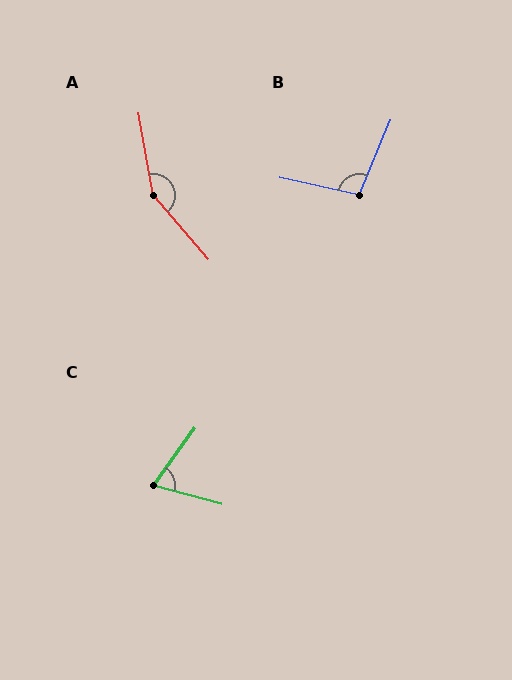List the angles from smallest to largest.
C (69°), B (100°), A (149°).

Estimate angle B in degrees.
Approximately 100 degrees.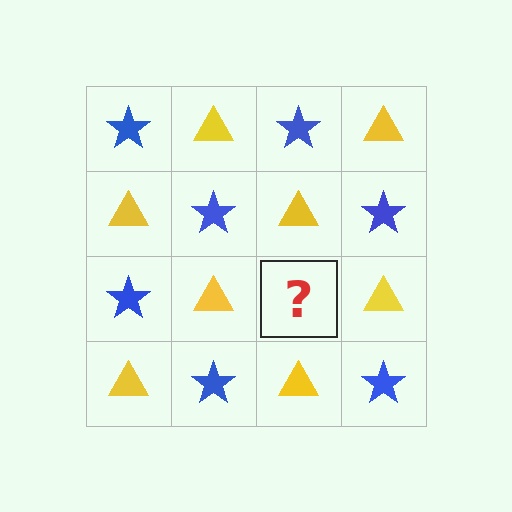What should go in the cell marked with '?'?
The missing cell should contain a blue star.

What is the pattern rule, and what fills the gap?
The rule is that it alternates blue star and yellow triangle in a checkerboard pattern. The gap should be filled with a blue star.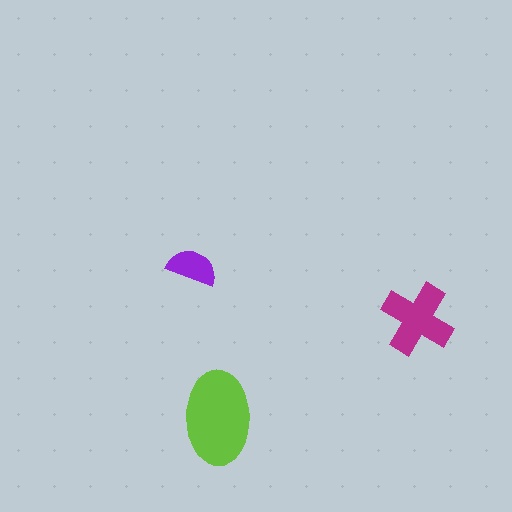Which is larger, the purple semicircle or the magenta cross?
The magenta cross.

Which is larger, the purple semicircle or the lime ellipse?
The lime ellipse.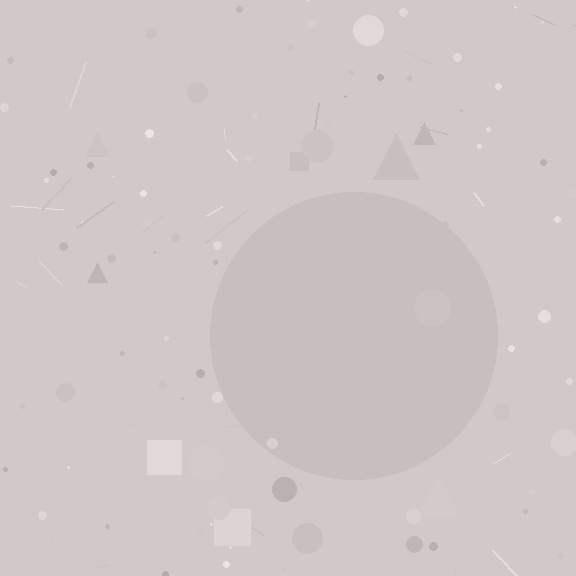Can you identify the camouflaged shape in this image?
The camouflaged shape is a circle.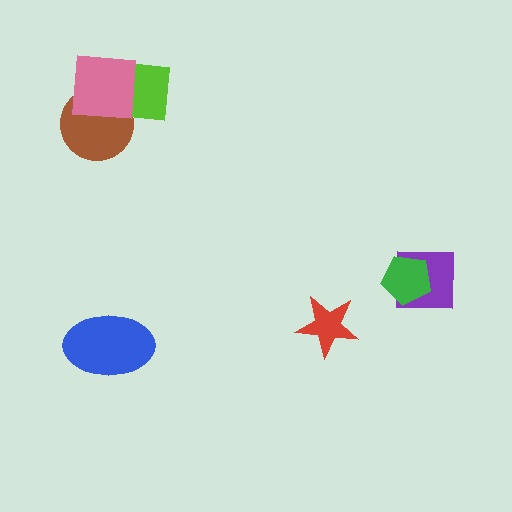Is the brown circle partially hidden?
Yes, it is partially covered by another shape.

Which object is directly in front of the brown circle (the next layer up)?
The lime rectangle is directly in front of the brown circle.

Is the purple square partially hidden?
Yes, it is partially covered by another shape.